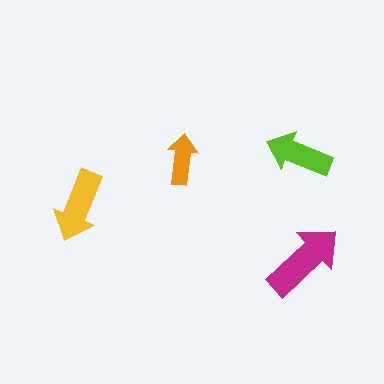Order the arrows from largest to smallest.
the magenta one, the yellow one, the lime one, the orange one.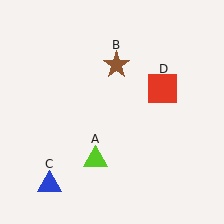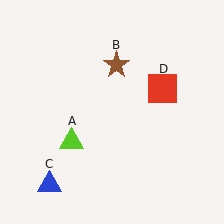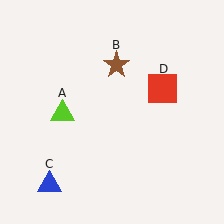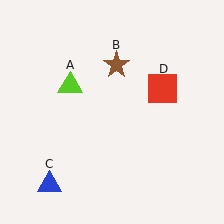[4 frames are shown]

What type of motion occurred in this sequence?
The lime triangle (object A) rotated clockwise around the center of the scene.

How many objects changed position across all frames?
1 object changed position: lime triangle (object A).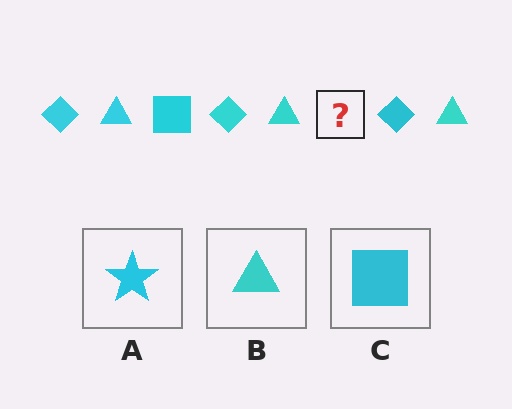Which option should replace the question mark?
Option C.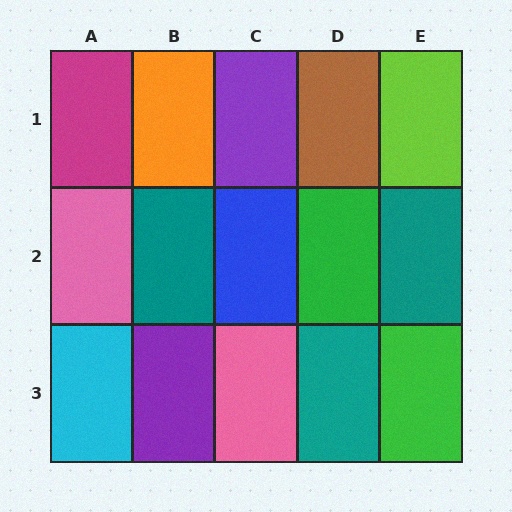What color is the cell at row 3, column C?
Pink.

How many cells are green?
2 cells are green.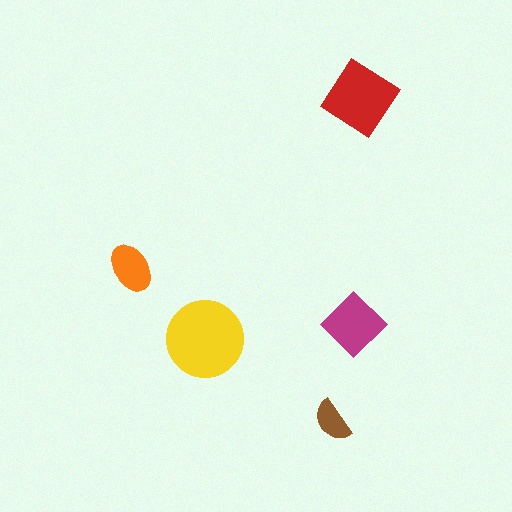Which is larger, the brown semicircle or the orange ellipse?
The orange ellipse.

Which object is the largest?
The yellow circle.